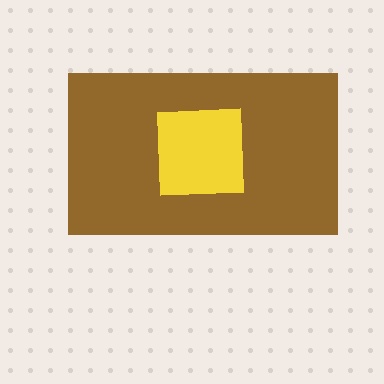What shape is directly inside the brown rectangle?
The yellow square.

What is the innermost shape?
The yellow square.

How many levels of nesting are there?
2.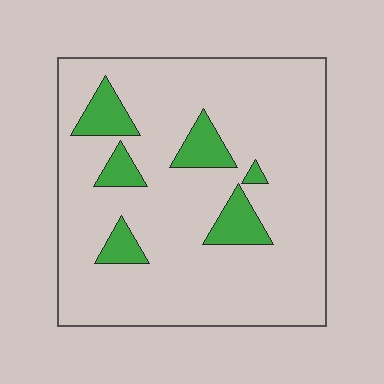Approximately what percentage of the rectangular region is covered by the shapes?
Approximately 15%.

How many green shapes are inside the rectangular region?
6.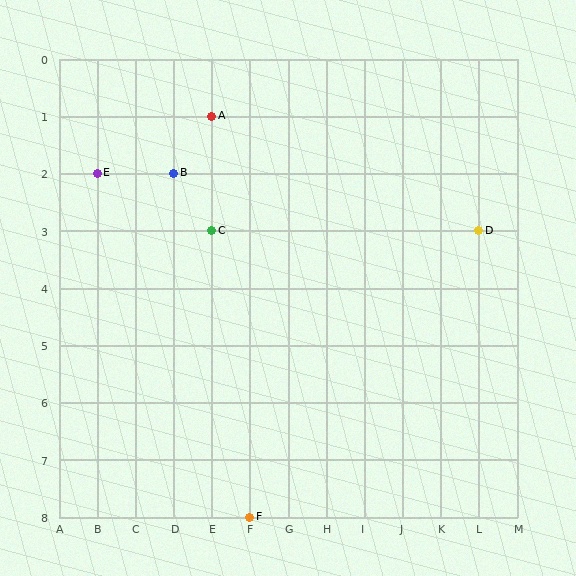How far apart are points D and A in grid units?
Points D and A are 7 columns and 2 rows apart (about 7.3 grid units diagonally).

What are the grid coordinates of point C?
Point C is at grid coordinates (E, 3).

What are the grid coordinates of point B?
Point B is at grid coordinates (D, 2).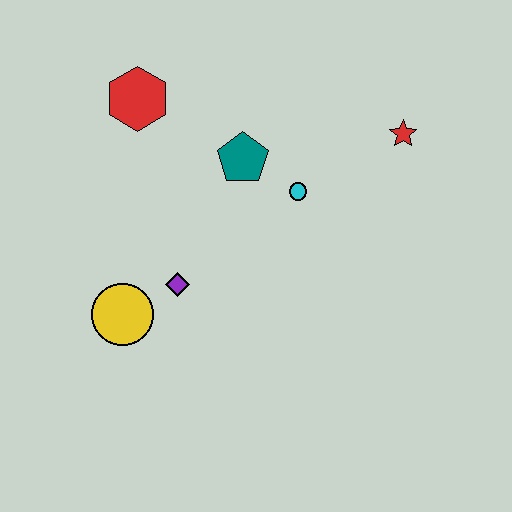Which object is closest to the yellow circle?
The purple diamond is closest to the yellow circle.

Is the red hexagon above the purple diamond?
Yes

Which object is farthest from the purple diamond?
The red star is farthest from the purple diamond.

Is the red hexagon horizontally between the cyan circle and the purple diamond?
No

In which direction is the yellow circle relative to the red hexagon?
The yellow circle is below the red hexagon.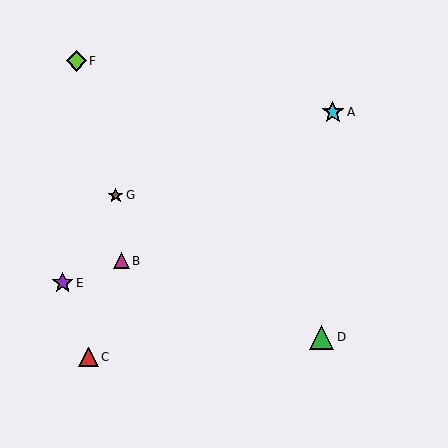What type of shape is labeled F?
Shape F is a lime diamond.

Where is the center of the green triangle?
The center of the green triangle is at (321, 337).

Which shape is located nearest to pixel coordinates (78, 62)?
The lime diamond (labeled F) at (76, 61) is nearest to that location.